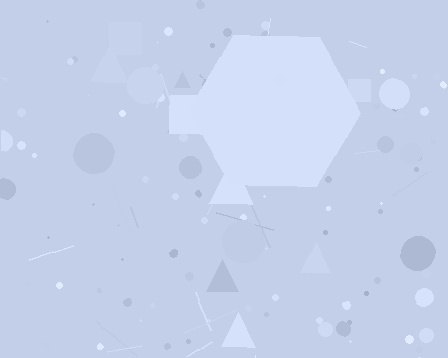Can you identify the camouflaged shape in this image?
The camouflaged shape is a hexagon.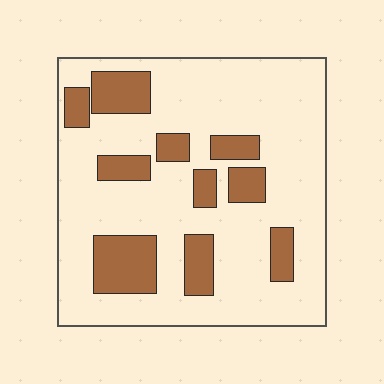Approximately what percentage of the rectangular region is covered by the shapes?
Approximately 25%.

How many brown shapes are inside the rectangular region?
10.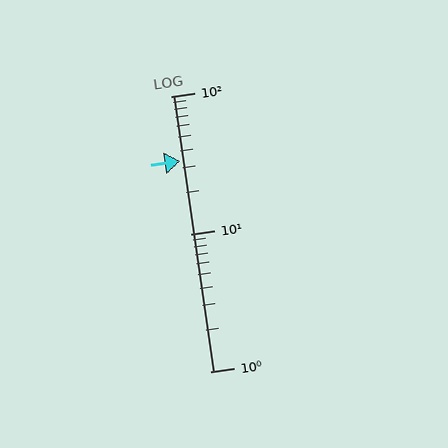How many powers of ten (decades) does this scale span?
The scale spans 2 decades, from 1 to 100.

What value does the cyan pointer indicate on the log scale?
The pointer indicates approximately 34.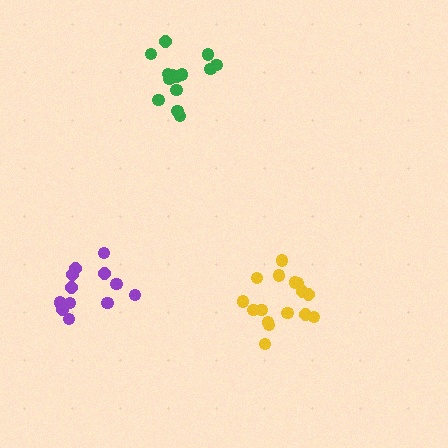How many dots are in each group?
Group 1: 16 dots, Group 2: 12 dots, Group 3: 14 dots (42 total).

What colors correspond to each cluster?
The clusters are colored: yellow, purple, green.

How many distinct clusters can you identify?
There are 3 distinct clusters.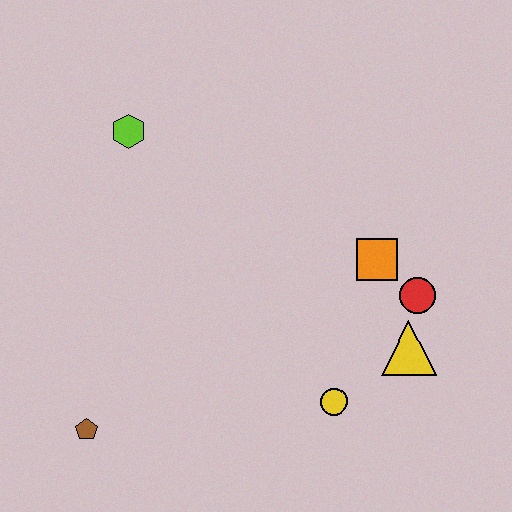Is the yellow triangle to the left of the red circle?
Yes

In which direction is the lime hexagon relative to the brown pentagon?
The lime hexagon is above the brown pentagon.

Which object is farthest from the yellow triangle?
The lime hexagon is farthest from the yellow triangle.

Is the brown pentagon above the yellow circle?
No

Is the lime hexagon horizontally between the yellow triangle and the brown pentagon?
Yes